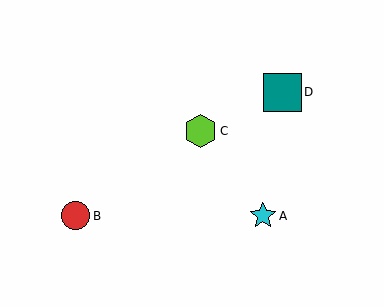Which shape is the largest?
The teal square (labeled D) is the largest.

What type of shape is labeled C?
Shape C is a lime hexagon.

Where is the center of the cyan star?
The center of the cyan star is at (263, 216).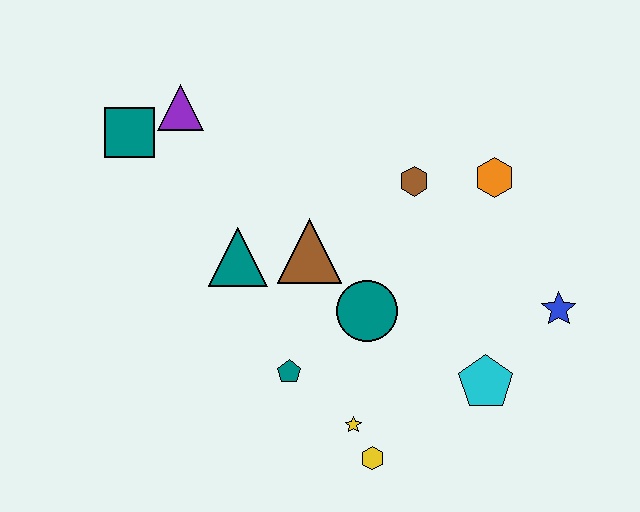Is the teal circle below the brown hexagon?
Yes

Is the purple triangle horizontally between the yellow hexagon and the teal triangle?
No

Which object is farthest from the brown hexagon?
The teal square is farthest from the brown hexagon.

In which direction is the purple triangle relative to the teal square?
The purple triangle is to the right of the teal square.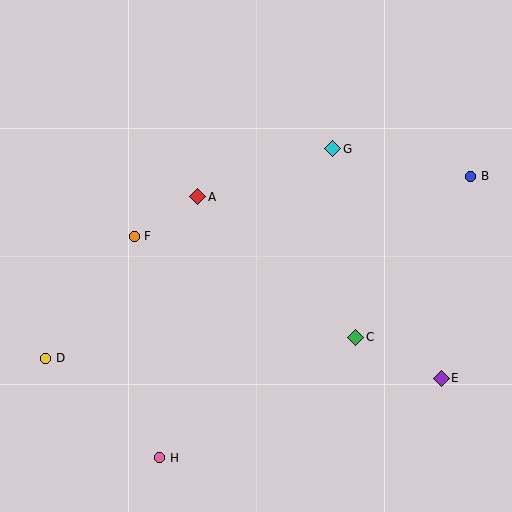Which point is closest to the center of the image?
Point A at (198, 197) is closest to the center.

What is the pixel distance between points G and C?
The distance between G and C is 190 pixels.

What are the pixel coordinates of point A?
Point A is at (198, 197).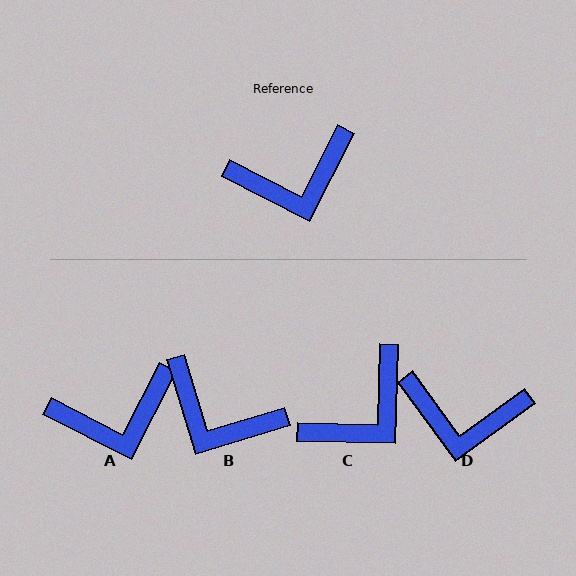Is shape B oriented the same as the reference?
No, it is off by about 46 degrees.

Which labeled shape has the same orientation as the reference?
A.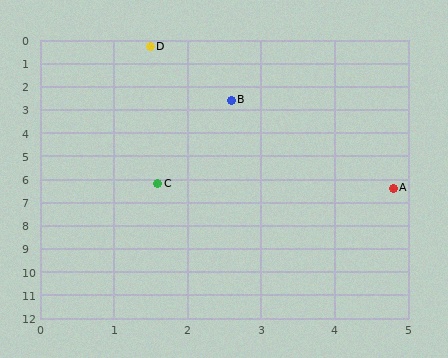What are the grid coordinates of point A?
Point A is at approximately (4.8, 6.4).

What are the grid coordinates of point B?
Point B is at approximately (2.6, 2.6).